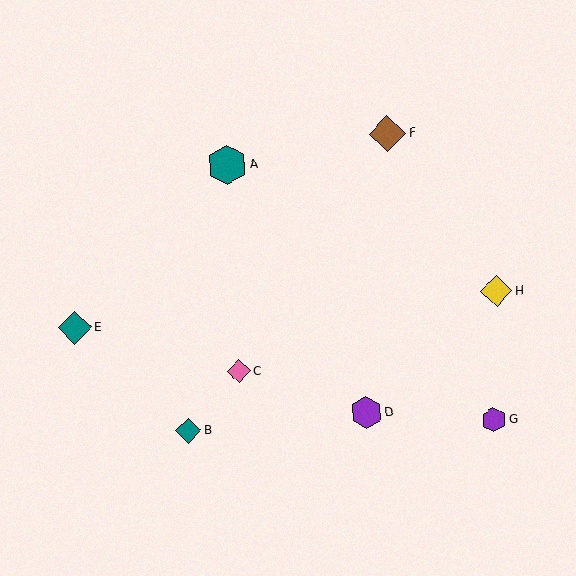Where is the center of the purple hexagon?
The center of the purple hexagon is at (366, 412).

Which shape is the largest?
The teal hexagon (labeled A) is the largest.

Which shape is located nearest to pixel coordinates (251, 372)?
The pink diamond (labeled C) at (239, 371) is nearest to that location.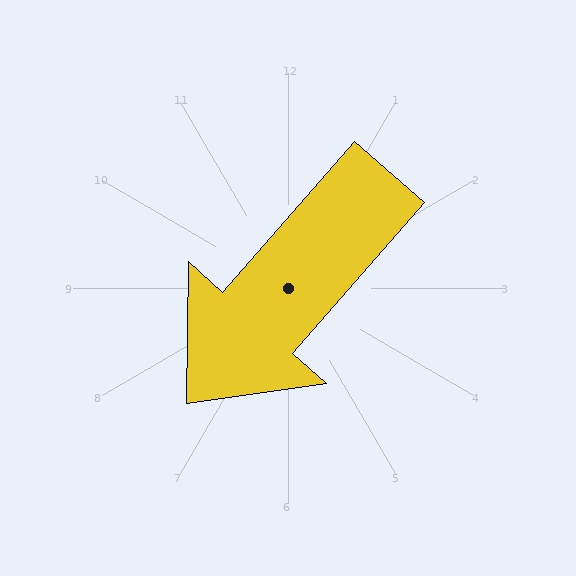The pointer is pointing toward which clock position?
Roughly 7 o'clock.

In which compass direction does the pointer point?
Southwest.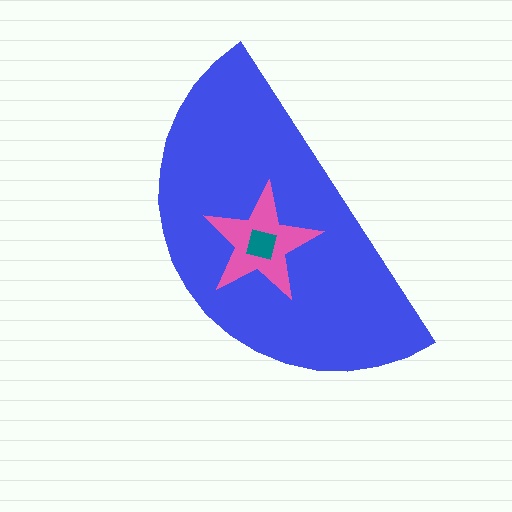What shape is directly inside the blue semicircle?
The pink star.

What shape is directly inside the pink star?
The teal square.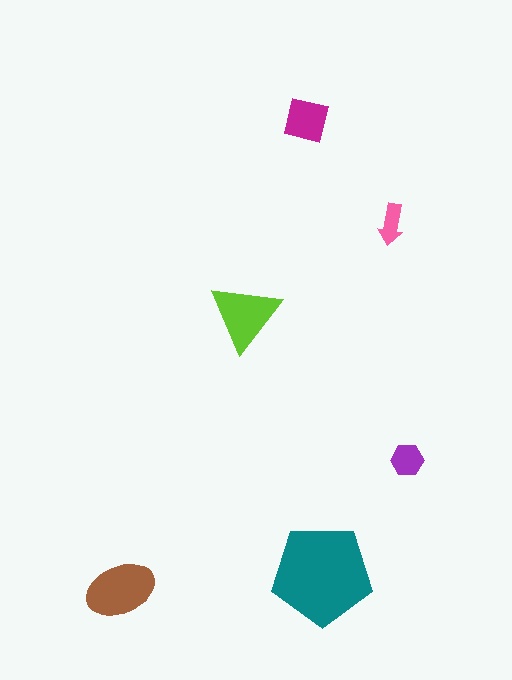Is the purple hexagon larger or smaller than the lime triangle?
Smaller.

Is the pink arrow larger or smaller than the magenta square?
Smaller.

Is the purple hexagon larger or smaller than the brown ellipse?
Smaller.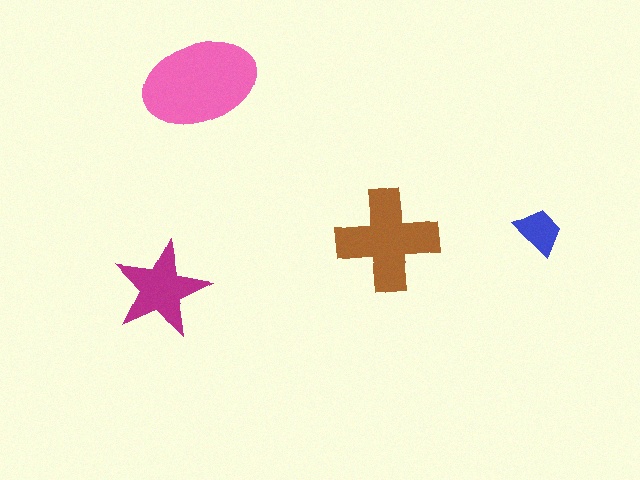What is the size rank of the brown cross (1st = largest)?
2nd.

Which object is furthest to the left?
The magenta star is leftmost.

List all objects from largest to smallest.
The pink ellipse, the brown cross, the magenta star, the blue trapezoid.